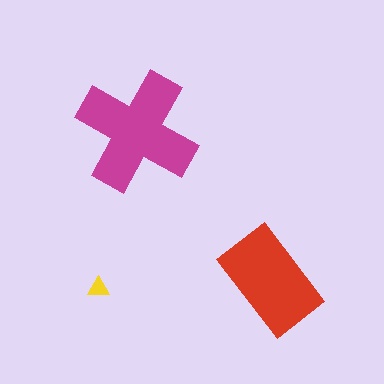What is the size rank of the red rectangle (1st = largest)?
2nd.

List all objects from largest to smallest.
The magenta cross, the red rectangle, the yellow triangle.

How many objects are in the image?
There are 3 objects in the image.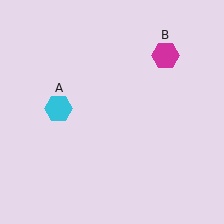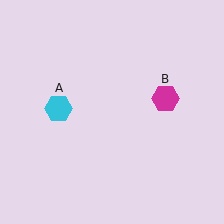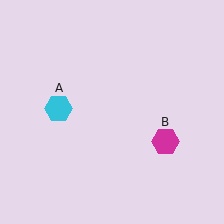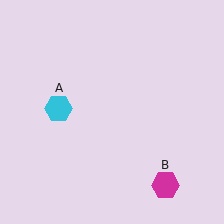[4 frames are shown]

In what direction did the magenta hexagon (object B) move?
The magenta hexagon (object B) moved down.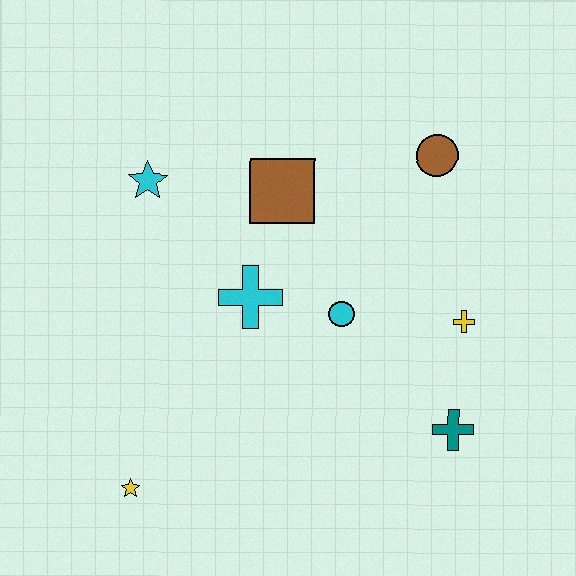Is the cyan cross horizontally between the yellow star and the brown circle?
Yes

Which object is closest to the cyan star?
The brown square is closest to the cyan star.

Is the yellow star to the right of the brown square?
No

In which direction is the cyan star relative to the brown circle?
The cyan star is to the left of the brown circle.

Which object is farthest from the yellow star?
The brown circle is farthest from the yellow star.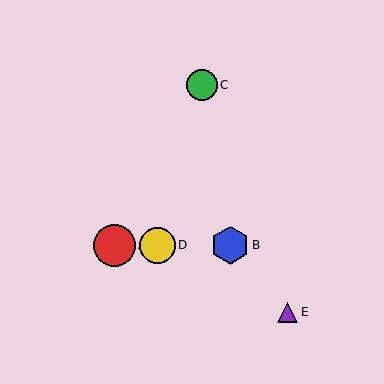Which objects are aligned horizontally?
Objects A, B, D are aligned horizontally.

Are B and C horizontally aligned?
No, B is at y≈245 and C is at y≈85.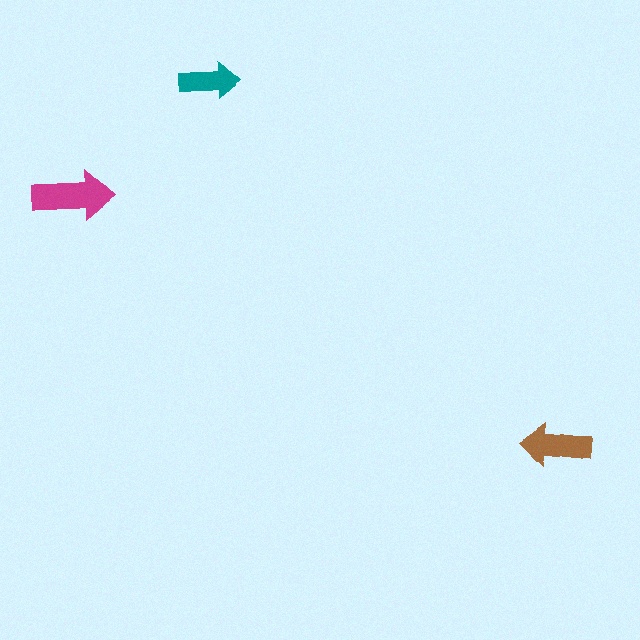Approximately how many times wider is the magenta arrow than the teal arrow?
About 1.5 times wider.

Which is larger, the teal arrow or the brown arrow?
The brown one.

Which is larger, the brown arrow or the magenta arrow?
The magenta one.